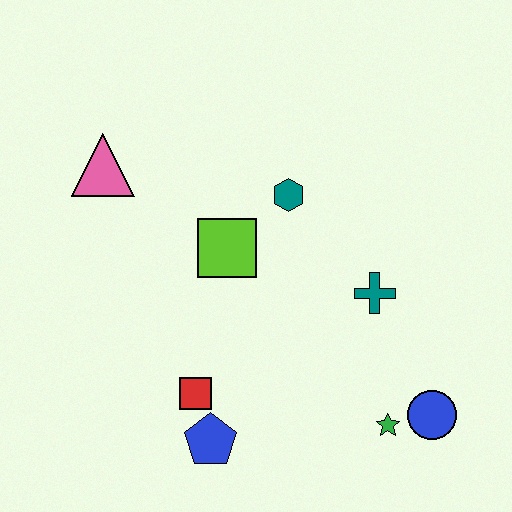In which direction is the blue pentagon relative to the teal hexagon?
The blue pentagon is below the teal hexagon.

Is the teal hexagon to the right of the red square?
Yes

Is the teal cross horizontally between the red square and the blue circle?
Yes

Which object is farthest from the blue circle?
The pink triangle is farthest from the blue circle.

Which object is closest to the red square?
The blue pentagon is closest to the red square.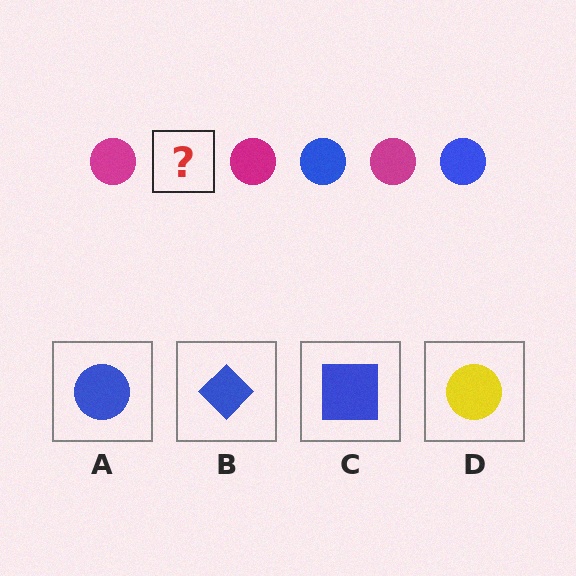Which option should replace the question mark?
Option A.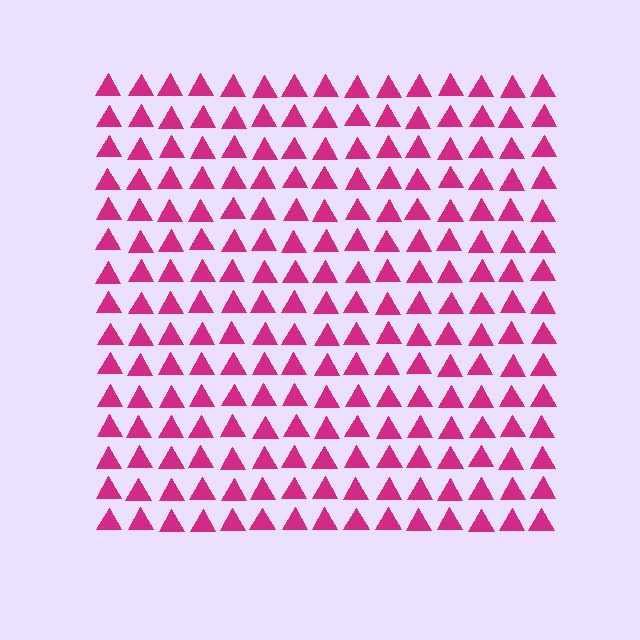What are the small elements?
The small elements are triangles.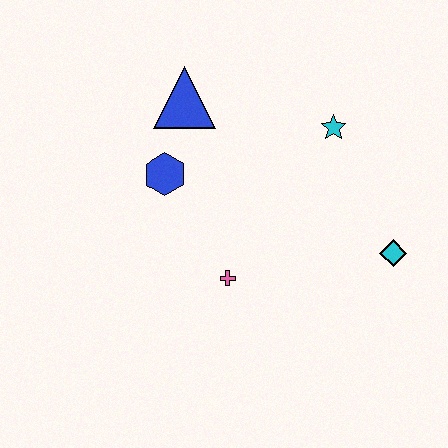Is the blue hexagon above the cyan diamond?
Yes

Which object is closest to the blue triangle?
The blue hexagon is closest to the blue triangle.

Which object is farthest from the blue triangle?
The cyan diamond is farthest from the blue triangle.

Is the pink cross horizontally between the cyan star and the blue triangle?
Yes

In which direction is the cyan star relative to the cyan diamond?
The cyan star is above the cyan diamond.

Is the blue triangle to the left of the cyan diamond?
Yes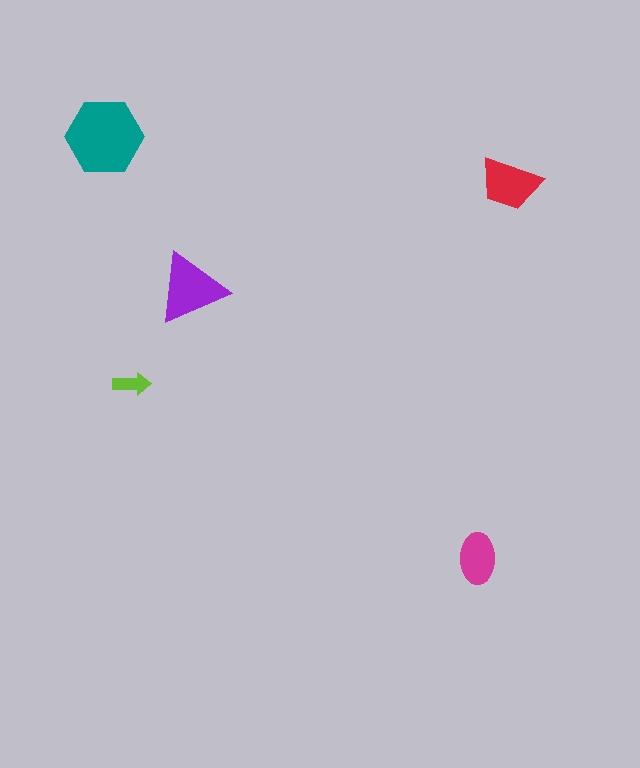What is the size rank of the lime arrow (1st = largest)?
5th.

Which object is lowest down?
The magenta ellipse is bottommost.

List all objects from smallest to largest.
The lime arrow, the magenta ellipse, the red trapezoid, the purple triangle, the teal hexagon.